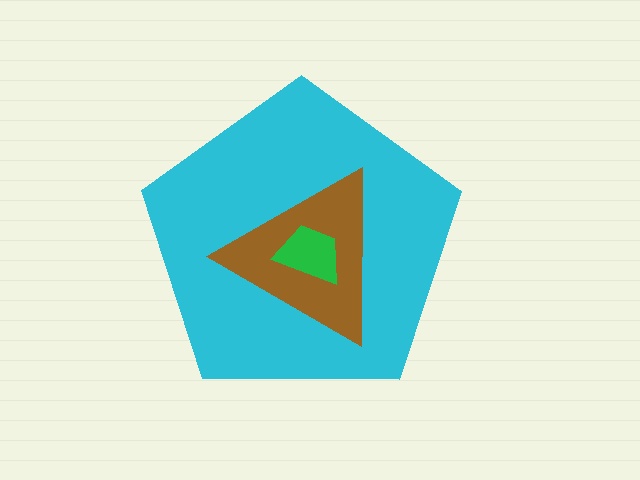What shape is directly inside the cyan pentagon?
The brown triangle.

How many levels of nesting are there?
3.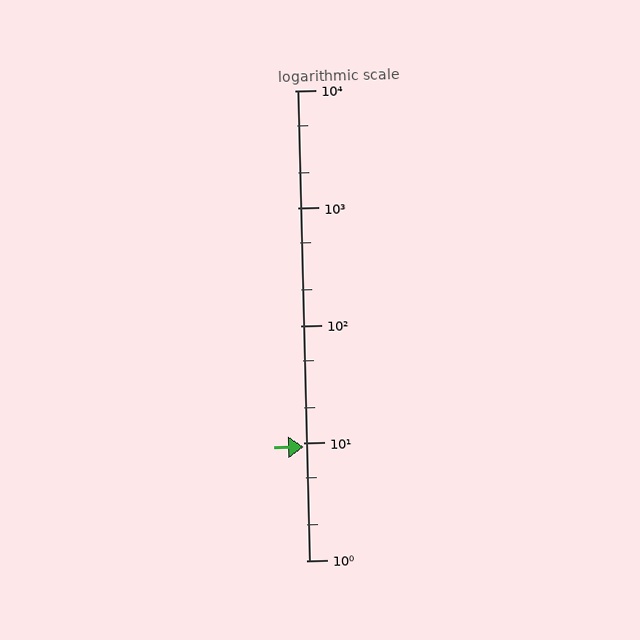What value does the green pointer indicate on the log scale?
The pointer indicates approximately 9.3.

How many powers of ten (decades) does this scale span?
The scale spans 4 decades, from 1 to 10000.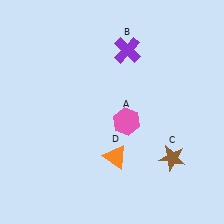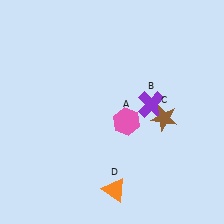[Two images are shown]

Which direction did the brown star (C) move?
The brown star (C) moved up.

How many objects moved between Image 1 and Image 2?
3 objects moved between the two images.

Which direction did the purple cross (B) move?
The purple cross (B) moved down.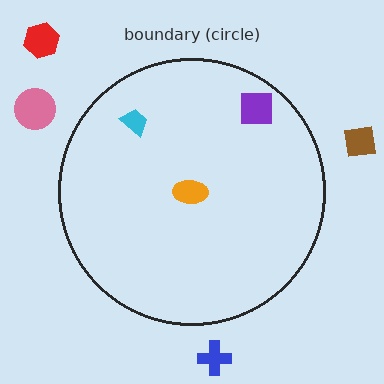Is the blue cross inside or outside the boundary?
Outside.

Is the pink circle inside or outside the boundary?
Outside.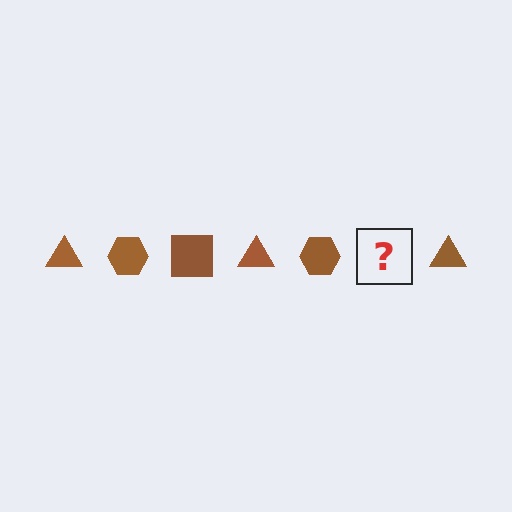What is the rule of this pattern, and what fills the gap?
The rule is that the pattern cycles through triangle, hexagon, square shapes in brown. The gap should be filled with a brown square.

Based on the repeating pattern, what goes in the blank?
The blank should be a brown square.